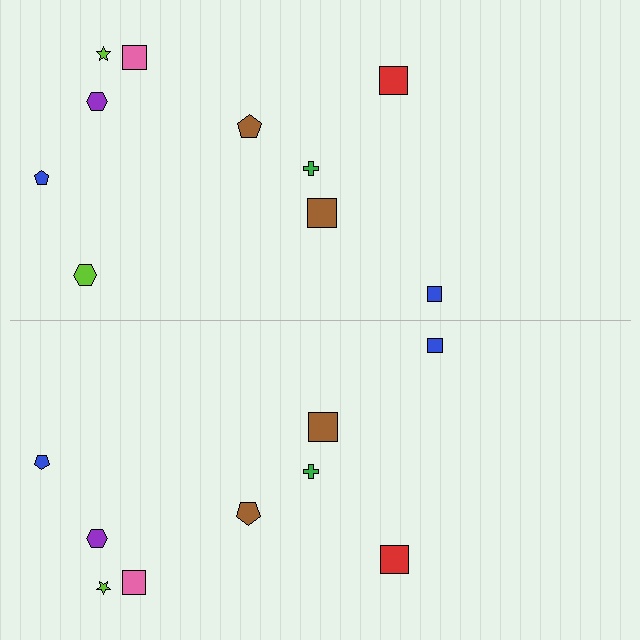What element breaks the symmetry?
A lime hexagon is missing from the bottom side.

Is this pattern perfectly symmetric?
No, the pattern is not perfectly symmetric. A lime hexagon is missing from the bottom side.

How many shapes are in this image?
There are 19 shapes in this image.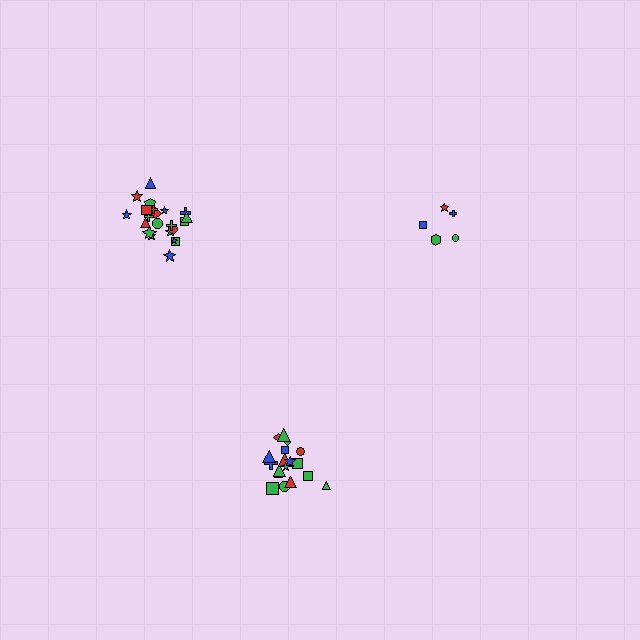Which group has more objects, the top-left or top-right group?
The top-left group.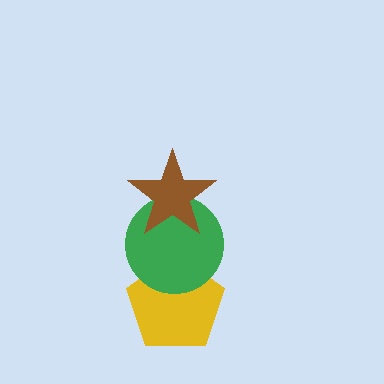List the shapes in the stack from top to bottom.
From top to bottom: the brown star, the green circle, the yellow pentagon.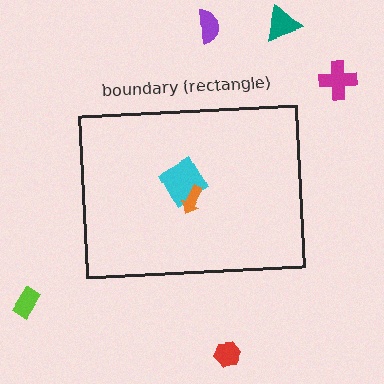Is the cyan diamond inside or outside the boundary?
Inside.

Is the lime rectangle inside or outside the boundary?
Outside.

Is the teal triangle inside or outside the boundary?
Outside.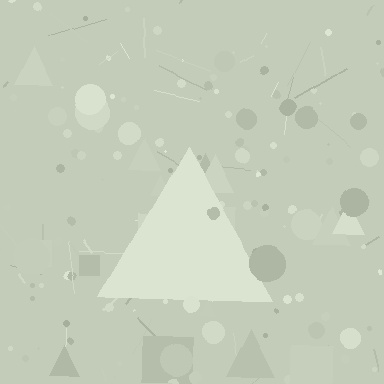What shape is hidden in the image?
A triangle is hidden in the image.